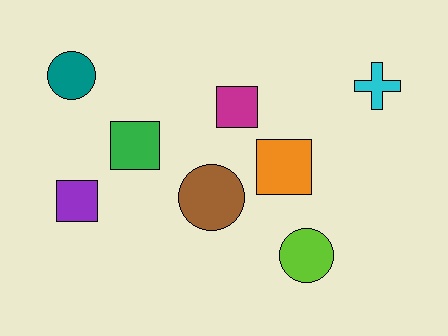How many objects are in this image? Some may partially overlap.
There are 8 objects.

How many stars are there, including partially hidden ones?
There are no stars.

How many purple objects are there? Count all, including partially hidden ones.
There is 1 purple object.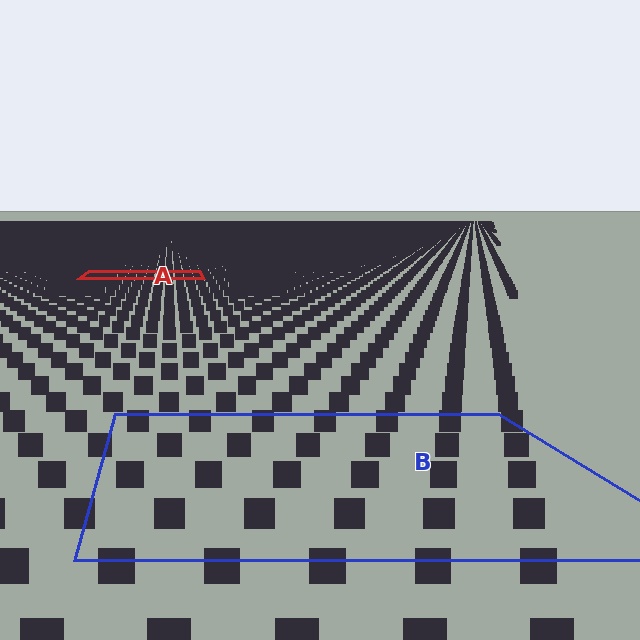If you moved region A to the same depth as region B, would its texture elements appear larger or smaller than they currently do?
They would appear larger. At a closer depth, the same texture elements are projected at a bigger on-screen size.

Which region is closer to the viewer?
Region B is closer. The texture elements there are larger and more spread out.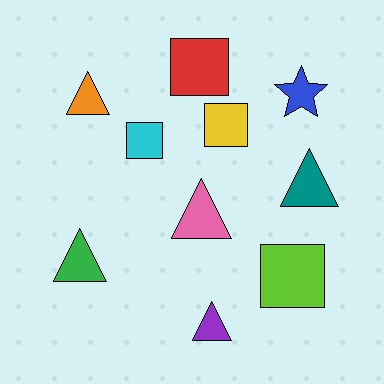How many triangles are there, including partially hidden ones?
There are 5 triangles.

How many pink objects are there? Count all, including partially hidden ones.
There is 1 pink object.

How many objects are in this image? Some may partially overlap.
There are 10 objects.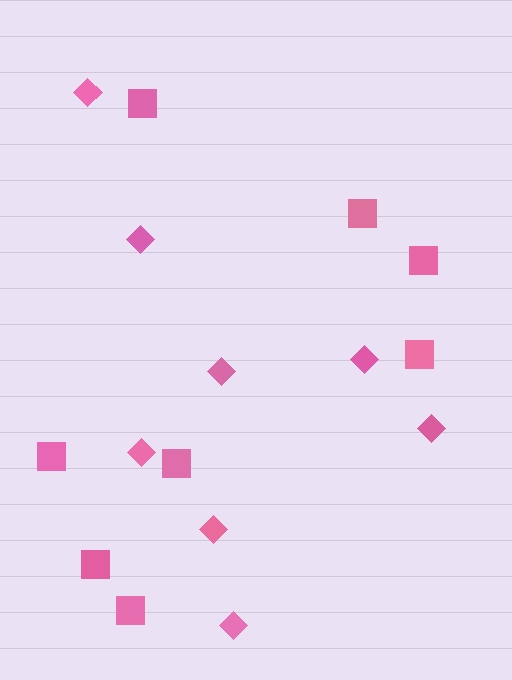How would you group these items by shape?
There are 2 groups: one group of squares (8) and one group of diamonds (8).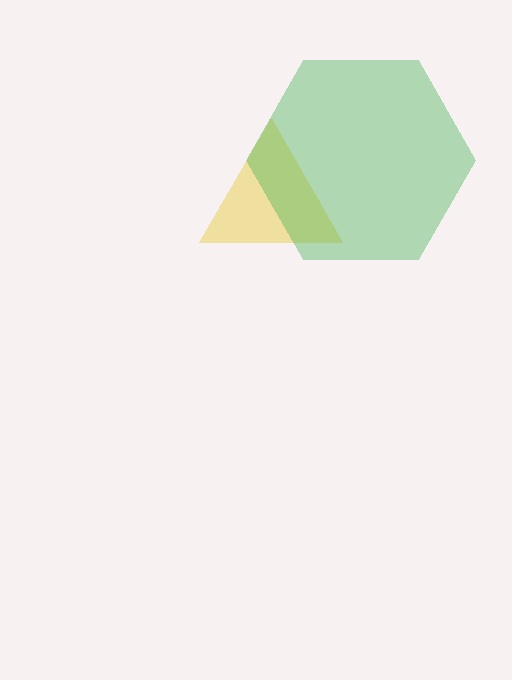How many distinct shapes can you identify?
There are 2 distinct shapes: a yellow triangle, a green hexagon.